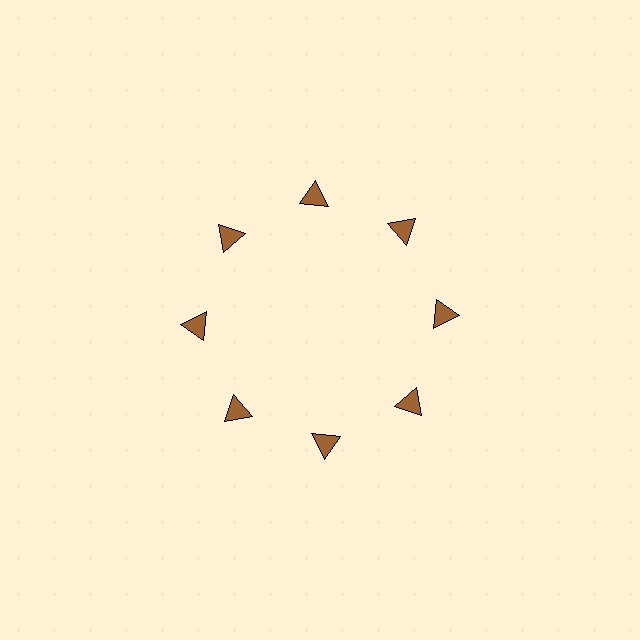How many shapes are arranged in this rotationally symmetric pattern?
There are 8 shapes, arranged in 8 groups of 1.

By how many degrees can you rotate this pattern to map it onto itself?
The pattern maps onto itself every 45 degrees of rotation.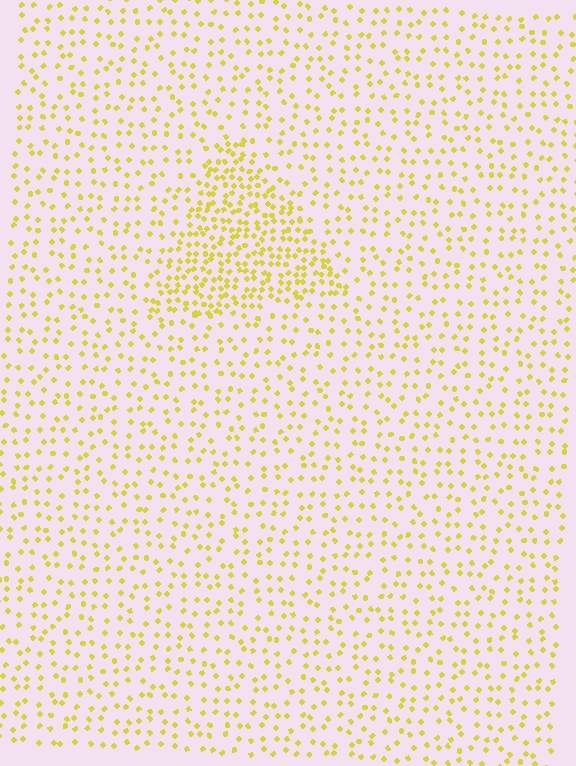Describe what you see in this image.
The image contains small yellow elements arranged at two different densities. A triangle-shaped region is visible where the elements are more densely packed than the surrounding area.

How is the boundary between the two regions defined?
The boundary is defined by a change in element density (approximately 2.2x ratio). All elements are the same color, size, and shape.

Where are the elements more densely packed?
The elements are more densely packed inside the triangle boundary.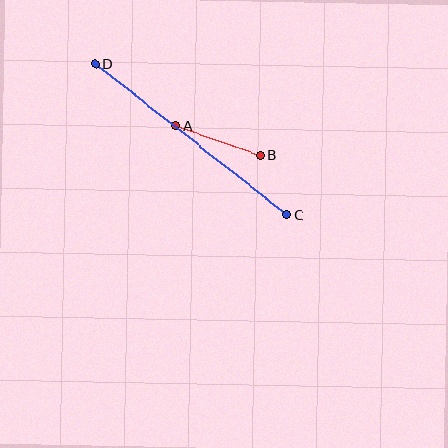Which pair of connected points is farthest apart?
Points C and D are farthest apart.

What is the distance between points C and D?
The distance is approximately 244 pixels.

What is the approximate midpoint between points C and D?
The midpoint is at approximately (191, 139) pixels.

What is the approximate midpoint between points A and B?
The midpoint is at approximately (218, 140) pixels.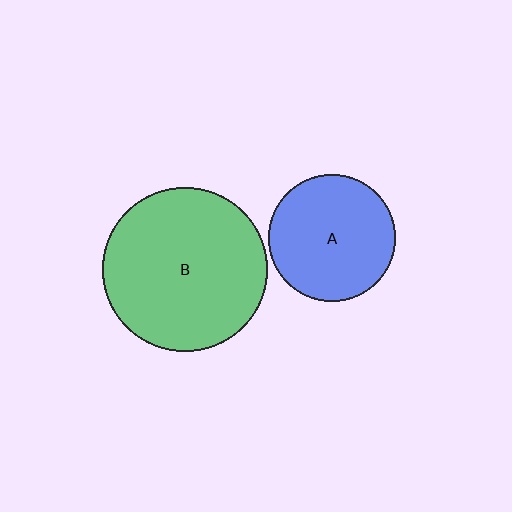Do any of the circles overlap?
No, none of the circles overlap.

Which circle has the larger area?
Circle B (green).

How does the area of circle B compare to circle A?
Approximately 1.7 times.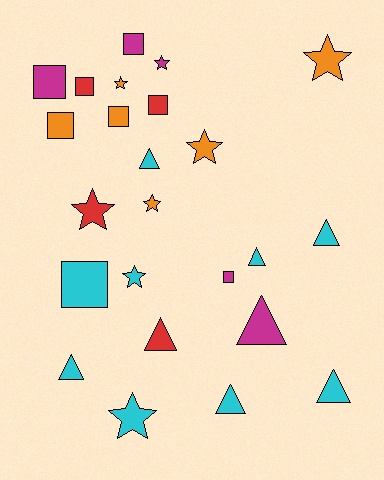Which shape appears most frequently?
Triangle, with 8 objects.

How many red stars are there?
There is 1 red star.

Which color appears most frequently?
Cyan, with 9 objects.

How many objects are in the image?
There are 24 objects.